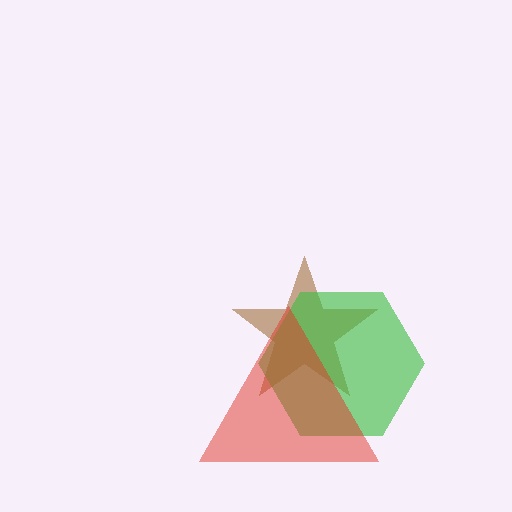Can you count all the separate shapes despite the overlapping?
Yes, there are 3 separate shapes.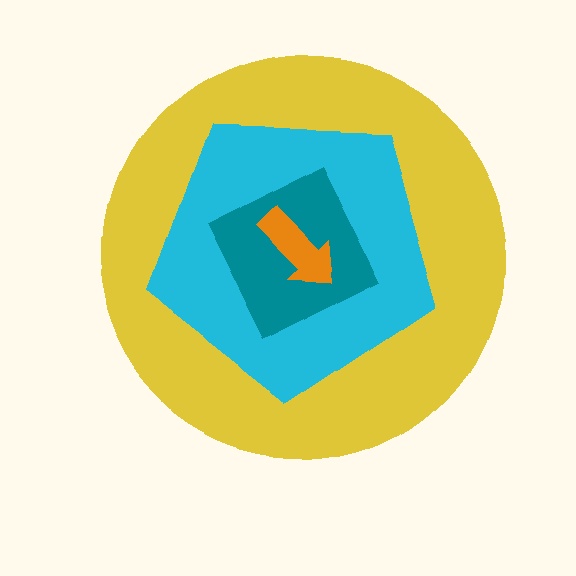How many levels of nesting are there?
4.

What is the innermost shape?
The orange arrow.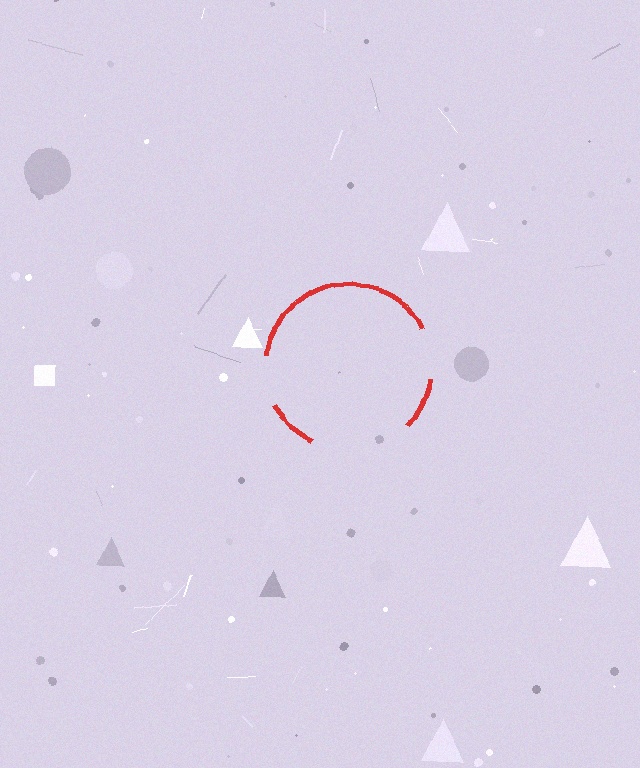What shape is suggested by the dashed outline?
The dashed outline suggests a circle.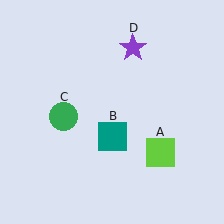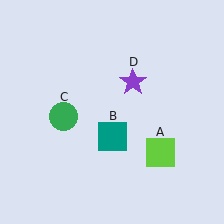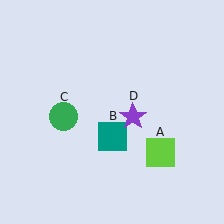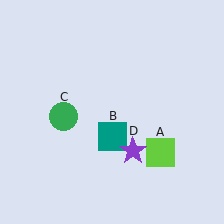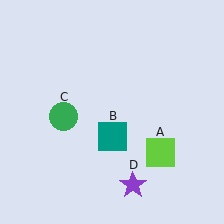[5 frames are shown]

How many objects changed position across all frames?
1 object changed position: purple star (object D).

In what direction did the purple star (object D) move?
The purple star (object D) moved down.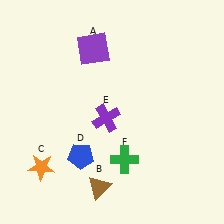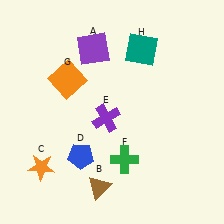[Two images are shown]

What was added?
An orange square (G), a teal square (H) were added in Image 2.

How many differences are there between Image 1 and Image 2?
There are 2 differences between the two images.